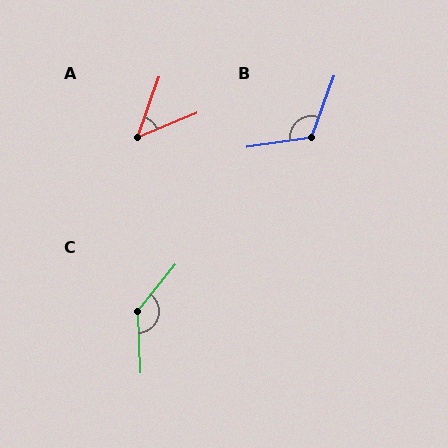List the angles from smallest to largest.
A (48°), B (118°), C (138°).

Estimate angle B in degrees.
Approximately 118 degrees.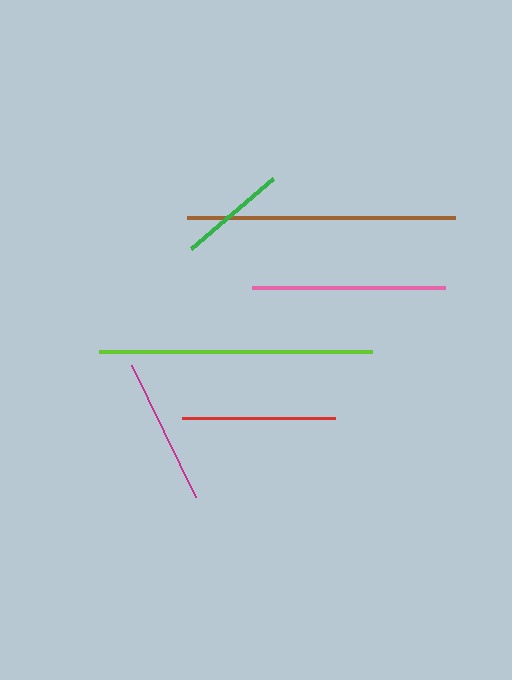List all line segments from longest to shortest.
From longest to shortest: lime, brown, pink, red, magenta, green.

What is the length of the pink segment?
The pink segment is approximately 193 pixels long.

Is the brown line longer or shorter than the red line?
The brown line is longer than the red line.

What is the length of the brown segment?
The brown segment is approximately 267 pixels long.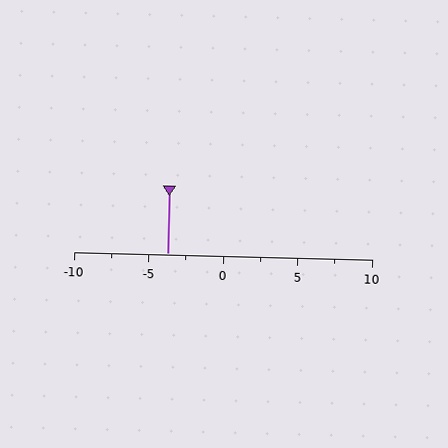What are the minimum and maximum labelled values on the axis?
The axis runs from -10 to 10.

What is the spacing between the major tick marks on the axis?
The major ticks are spaced 5 apart.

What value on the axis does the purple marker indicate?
The marker indicates approximately -3.8.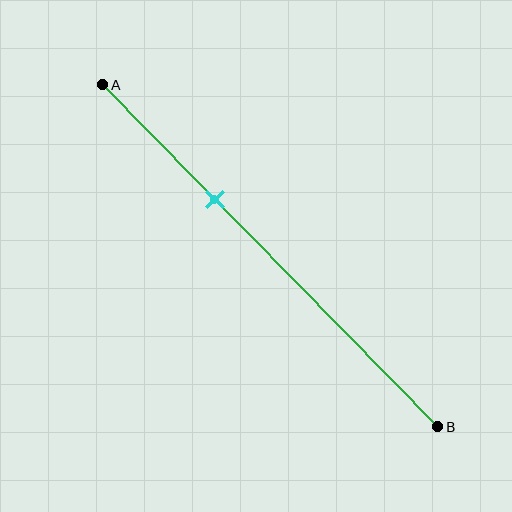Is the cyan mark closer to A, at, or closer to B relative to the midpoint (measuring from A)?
The cyan mark is closer to point A than the midpoint of segment AB.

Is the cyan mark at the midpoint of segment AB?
No, the mark is at about 35% from A, not at the 50% midpoint.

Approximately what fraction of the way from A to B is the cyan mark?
The cyan mark is approximately 35% of the way from A to B.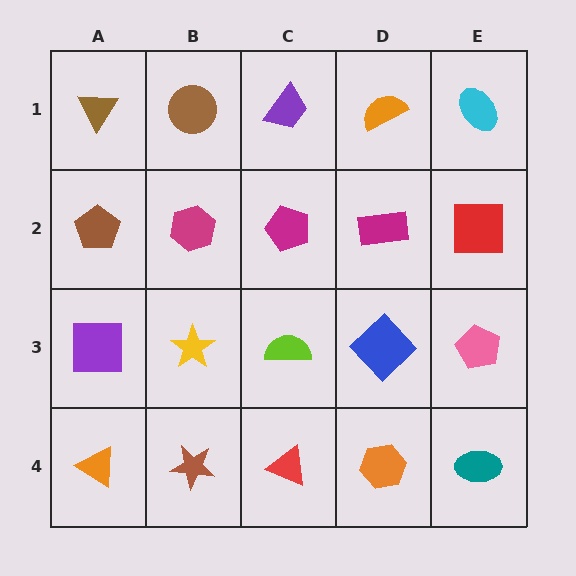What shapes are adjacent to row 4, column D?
A blue diamond (row 3, column D), a red triangle (row 4, column C), a teal ellipse (row 4, column E).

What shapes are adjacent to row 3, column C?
A magenta pentagon (row 2, column C), a red triangle (row 4, column C), a yellow star (row 3, column B), a blue diamond (row 3, column D).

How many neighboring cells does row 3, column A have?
3.